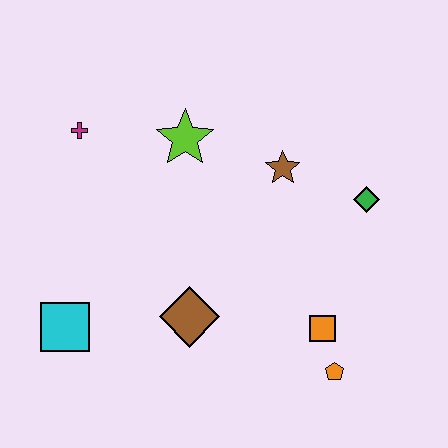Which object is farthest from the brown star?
The cyan square is farthest from the brown star.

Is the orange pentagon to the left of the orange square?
No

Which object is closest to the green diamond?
The brown star is closest to the green diamond.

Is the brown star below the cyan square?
No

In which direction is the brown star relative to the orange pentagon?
The brown star is above the orange pentagon.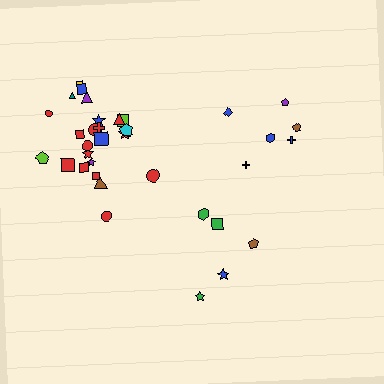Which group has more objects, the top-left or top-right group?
The top-left group.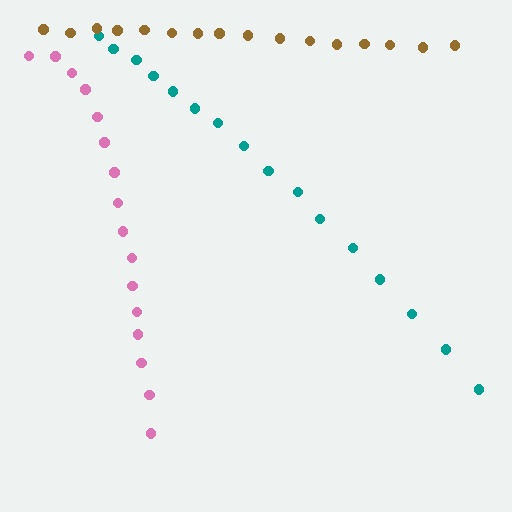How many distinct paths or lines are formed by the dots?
There are 3 distinct paths.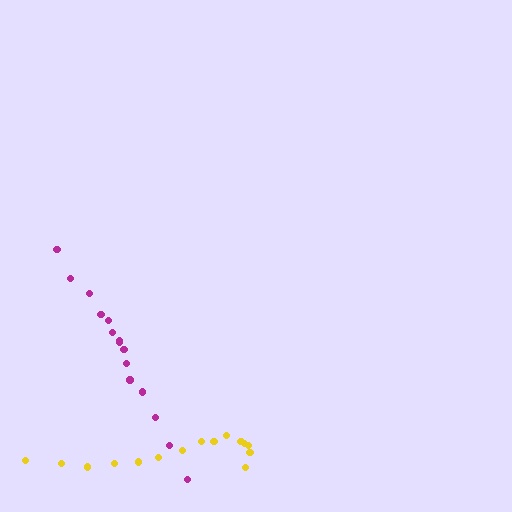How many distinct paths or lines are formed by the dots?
There are 2 distinct paths.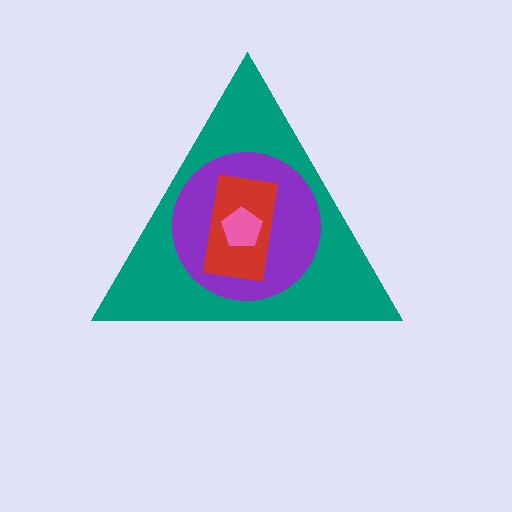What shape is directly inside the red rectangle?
The pink pentagon.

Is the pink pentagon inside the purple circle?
Yes.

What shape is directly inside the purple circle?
The red rectangle.